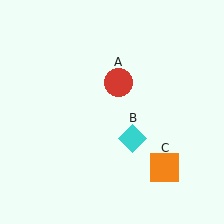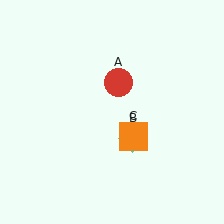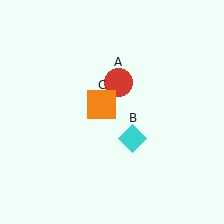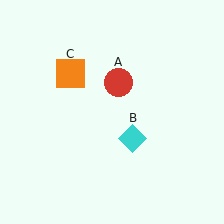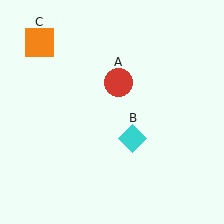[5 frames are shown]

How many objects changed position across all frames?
1 object changed position: orange square (object C).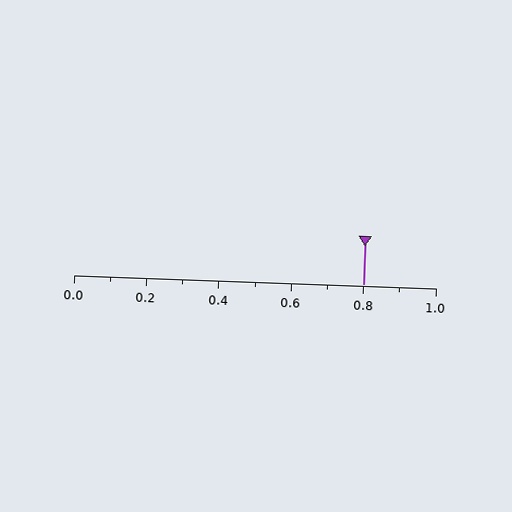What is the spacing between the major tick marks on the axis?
The major ticks are spaced 0.2 apart.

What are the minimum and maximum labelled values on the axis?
The axis runs from 0.0 to 1.0.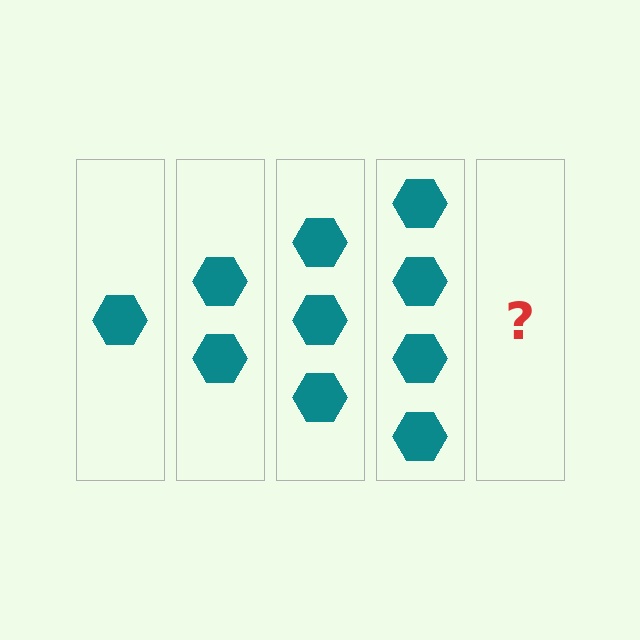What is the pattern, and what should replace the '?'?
The pattern is that each step adds one more hexagon. The '?' should be 5 hexagons.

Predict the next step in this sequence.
The next step is 5 hexagons.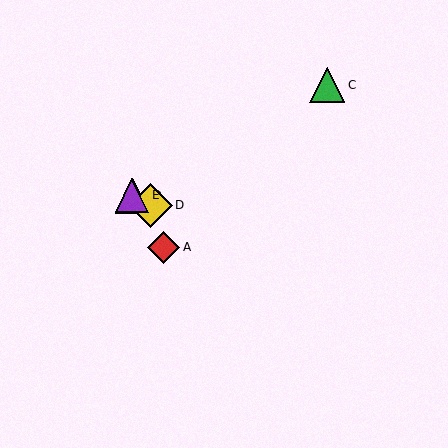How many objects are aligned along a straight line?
3 objects (B, D, E) are aligned along a straight line.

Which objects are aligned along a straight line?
Objects B, D, E are aligned along a straight line.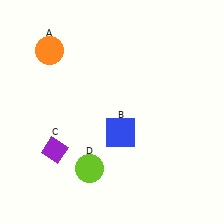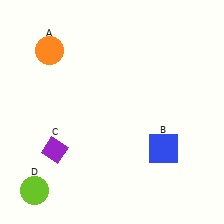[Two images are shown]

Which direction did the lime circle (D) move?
The lime circle (D) moved left.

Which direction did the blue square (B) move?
The blue square (B) moved right.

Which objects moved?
The objects that moved are: the blue square (B), the lime circle (D).